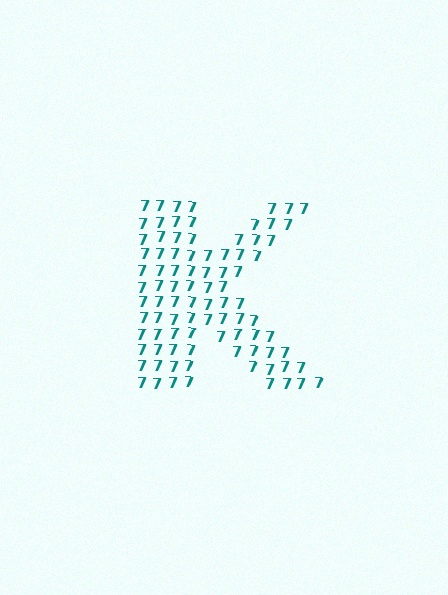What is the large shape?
The large shape is the letter K.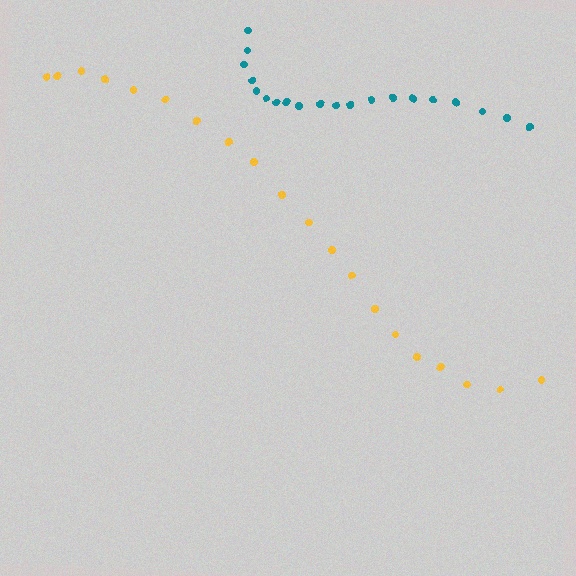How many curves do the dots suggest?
There are 2 distinct paths.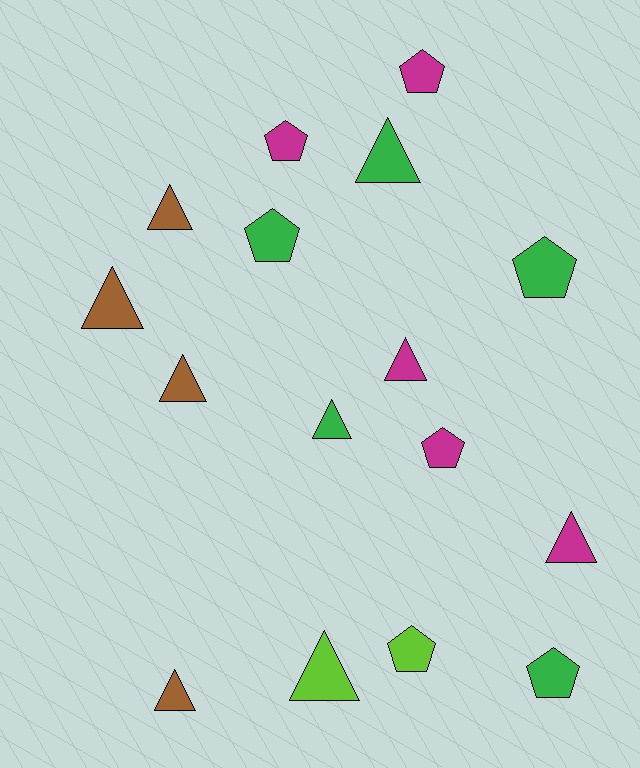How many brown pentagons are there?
There are no brown pentagons.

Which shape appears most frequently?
Triangle, with 9 objects.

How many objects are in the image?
There are 16 objects.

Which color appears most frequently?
Green, with 5 objects.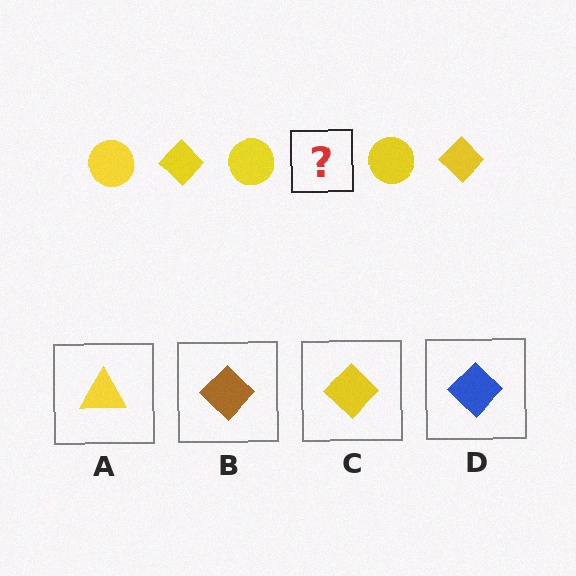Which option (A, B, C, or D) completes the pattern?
C.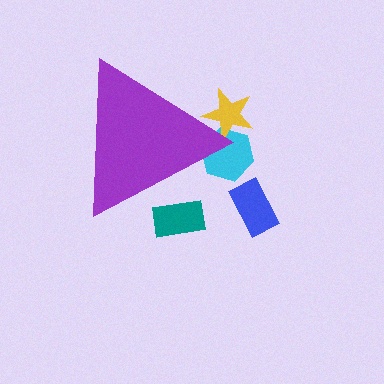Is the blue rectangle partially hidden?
No, the blue rectangle is fully visible.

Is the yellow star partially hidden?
Yes, the yellow star is partially hidden behind the purple triangle.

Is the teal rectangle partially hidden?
Yes, the teal rectangle is partially hidden behind the purple triangle.